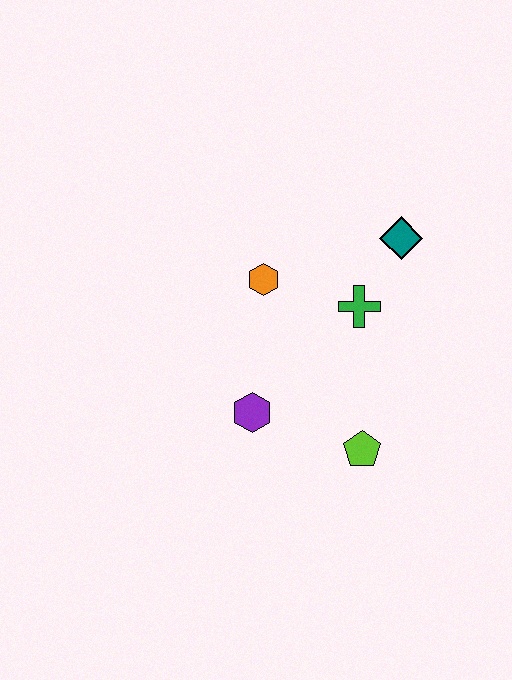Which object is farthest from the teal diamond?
The purple hexagon is farthest from the teal diamond.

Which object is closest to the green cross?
The teal diamond is closest to the green cross.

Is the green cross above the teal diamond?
No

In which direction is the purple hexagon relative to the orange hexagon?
The purple hexagon is below the orange hexagon.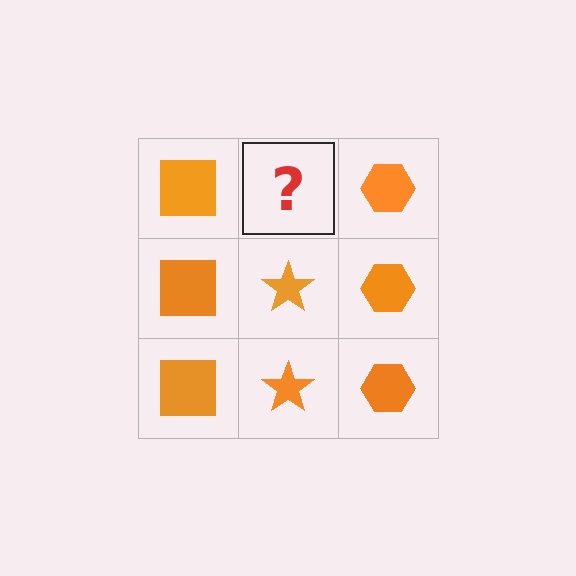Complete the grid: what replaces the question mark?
The question mark should be replaced with an orange star.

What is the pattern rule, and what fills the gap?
The rule is that each column has a consistent shape. The gap should be filled with an orange star.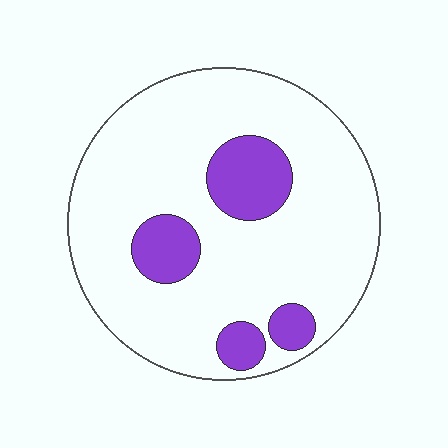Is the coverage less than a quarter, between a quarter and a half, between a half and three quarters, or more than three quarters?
Less than a quarter.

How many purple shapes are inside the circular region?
4.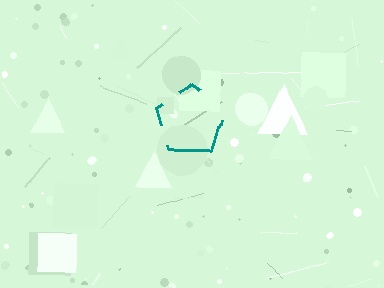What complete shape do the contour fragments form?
The contour fragments form a pentagon.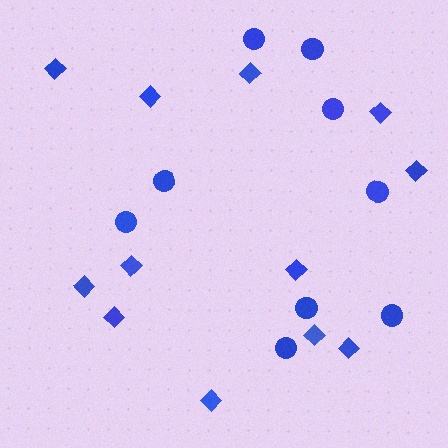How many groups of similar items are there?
There are 2 groups: one group of circles (9) and one group of diamonds (12).